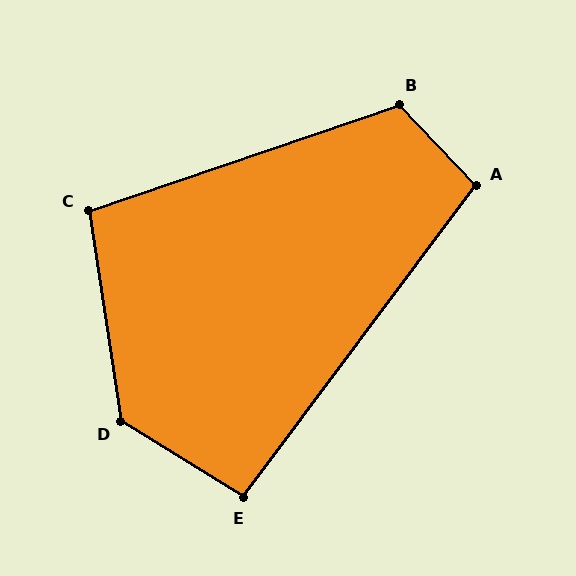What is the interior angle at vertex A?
Approximately 100 degrees (obtuse).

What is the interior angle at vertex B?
Approximately 115 degrees (obtuse).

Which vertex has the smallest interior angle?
E, at approximately 95 degrees.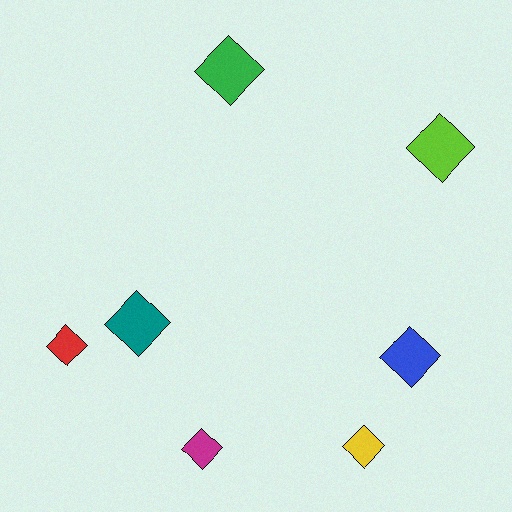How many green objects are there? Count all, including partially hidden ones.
There is 1 green object.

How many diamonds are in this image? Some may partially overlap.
There are 7 diamonds.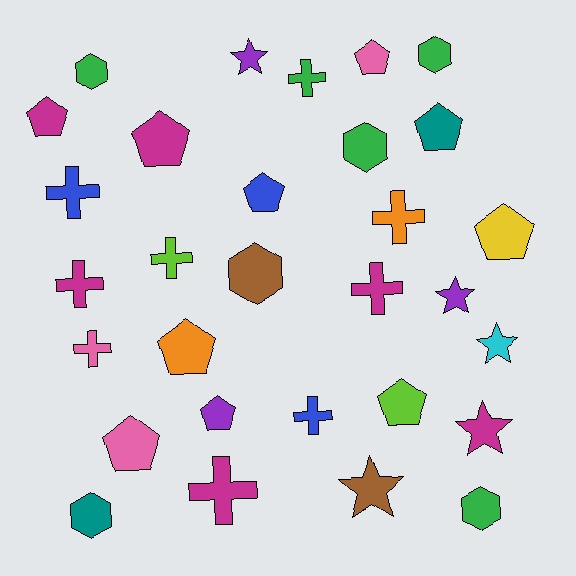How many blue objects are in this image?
There are 3 blue objects.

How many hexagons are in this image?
There are 6 hexagons.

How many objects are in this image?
There are 30 objects.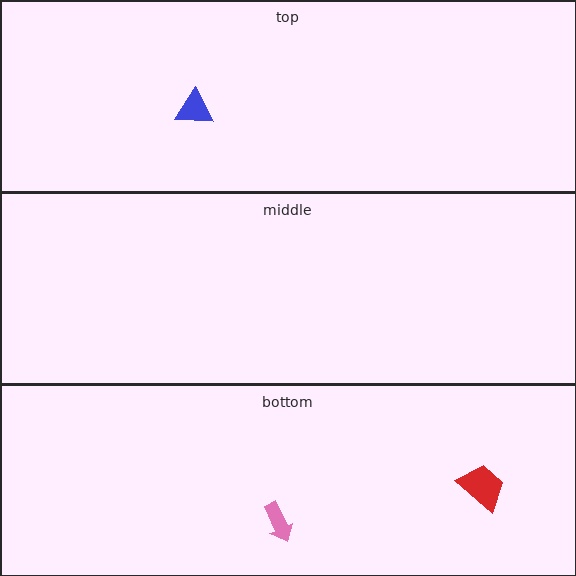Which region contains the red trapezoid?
The bottom region.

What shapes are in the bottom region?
The red trapezoid, the pink arrow.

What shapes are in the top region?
The blue triangle.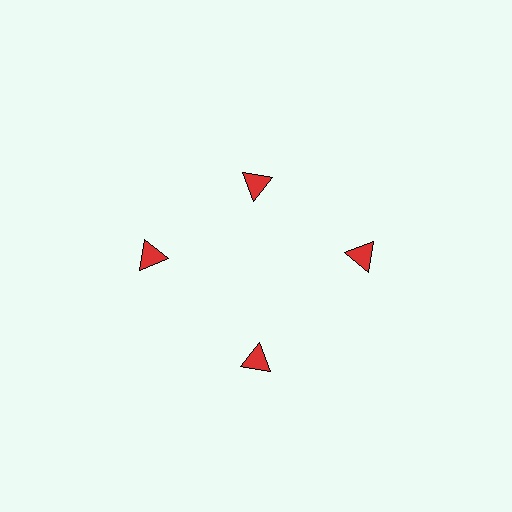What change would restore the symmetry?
The symmetry would be restored by moving it outward, back onto the ring so that all 4 triangles sit at equal angles and equal distance from the center.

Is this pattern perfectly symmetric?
No. The 4 red triangles are arranged in a ring, but one element near the 12 o'clock position is pulled inward toward the center, breaking the 4-fold rotational symmetry.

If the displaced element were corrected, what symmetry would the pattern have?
It would have 4-fold rotational symmetry — the pattern would map onto itself every 90 degrees.